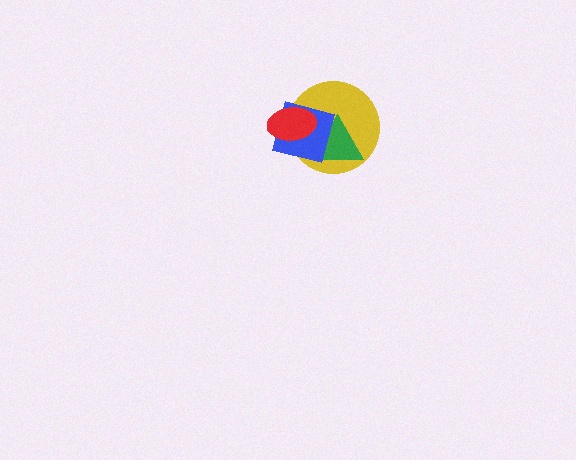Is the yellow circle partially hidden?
Yes, it is partially covered by another shape.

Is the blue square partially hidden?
Yes, it is partially covered by another shape.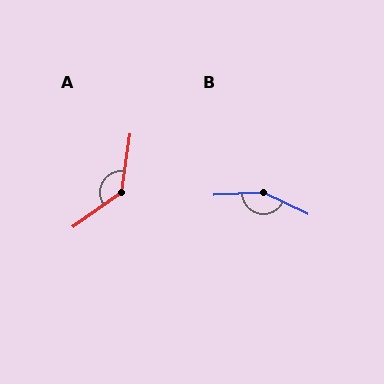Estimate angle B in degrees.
Approximately 150 degrees.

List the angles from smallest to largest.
A (134°), B (150°).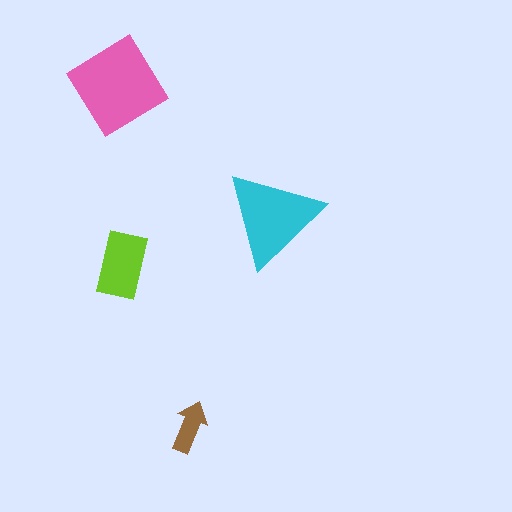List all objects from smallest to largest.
The brown arrow, the lime rectangle, the cyan triangle, the pink diamond.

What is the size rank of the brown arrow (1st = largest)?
4th.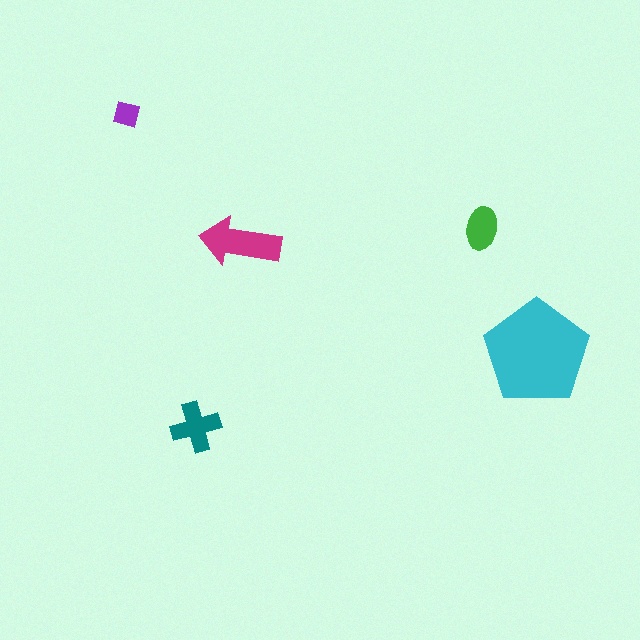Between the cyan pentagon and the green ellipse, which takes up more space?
The cyan pentagon.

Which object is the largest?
The cyan pentagon.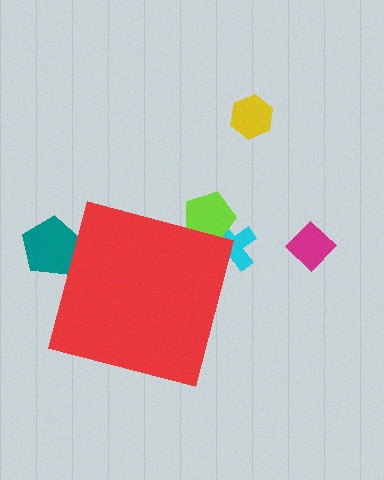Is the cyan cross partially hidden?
Yes, the cyan cross is partially hidden behind the red square.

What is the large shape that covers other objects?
A red square.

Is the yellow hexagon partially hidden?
No, the yellow hexagon is fully visible.